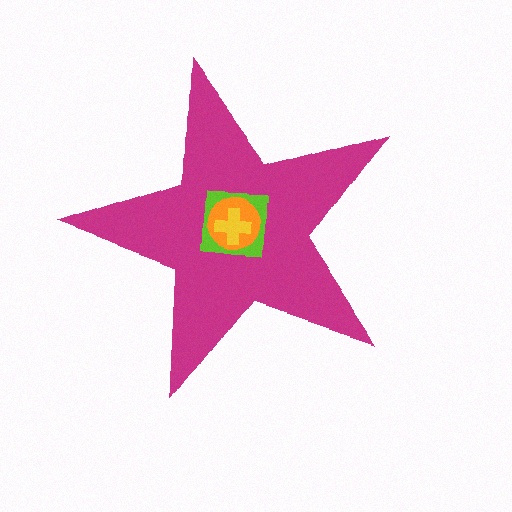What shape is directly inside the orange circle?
The yellow cross.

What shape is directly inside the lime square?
The orange circle.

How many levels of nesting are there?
4.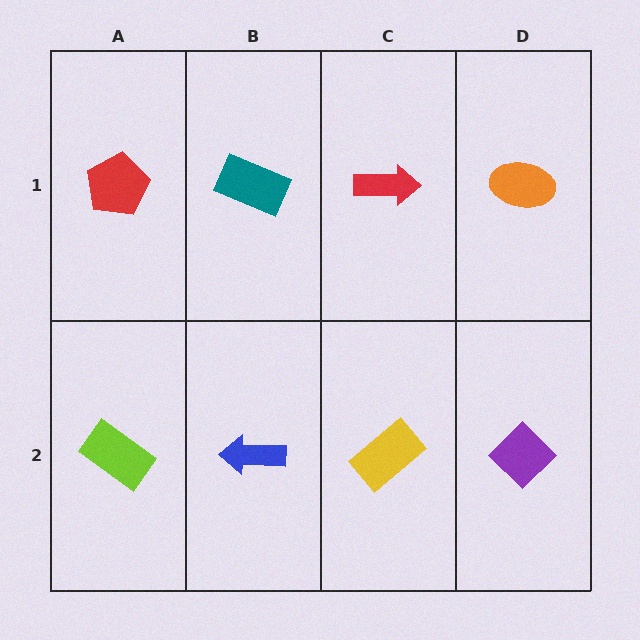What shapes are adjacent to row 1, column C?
A yellow rectangle (row 2, column C), a teal rectangle (row 1, column B), an orange ellipse (row 1, column D).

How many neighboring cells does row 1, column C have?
3.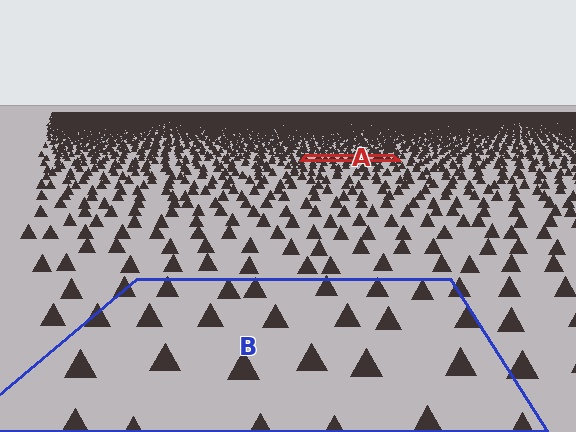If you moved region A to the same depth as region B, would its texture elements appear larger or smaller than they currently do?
They would appear larger. At a closer depth, the same texture elements are projected at a bigger on-screen size.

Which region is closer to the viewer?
Region B is closer. The texture elements there are larger and more spread out.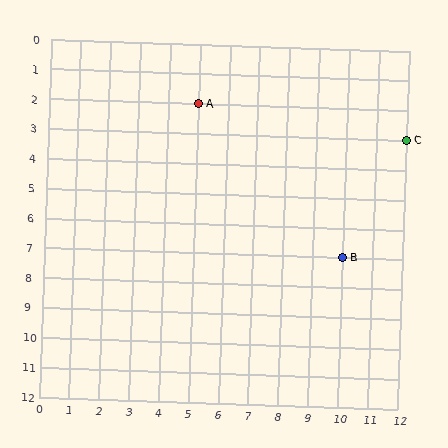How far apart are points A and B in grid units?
Points A and B are 5 columns and 5 rows apart (about 7.1 grid units diagonally).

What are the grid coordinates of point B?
Point B is at grid coordinates (10, 7).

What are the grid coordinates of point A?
Point A is at grid coordinates (5, 2).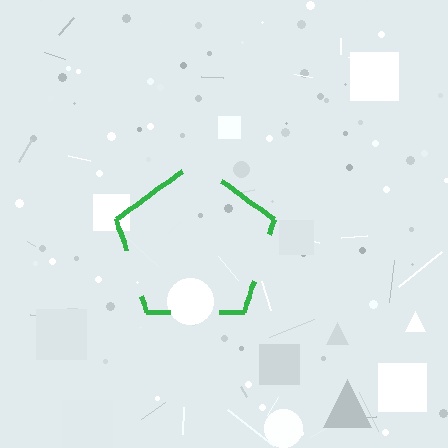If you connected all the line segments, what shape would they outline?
They would outline a pentagon.